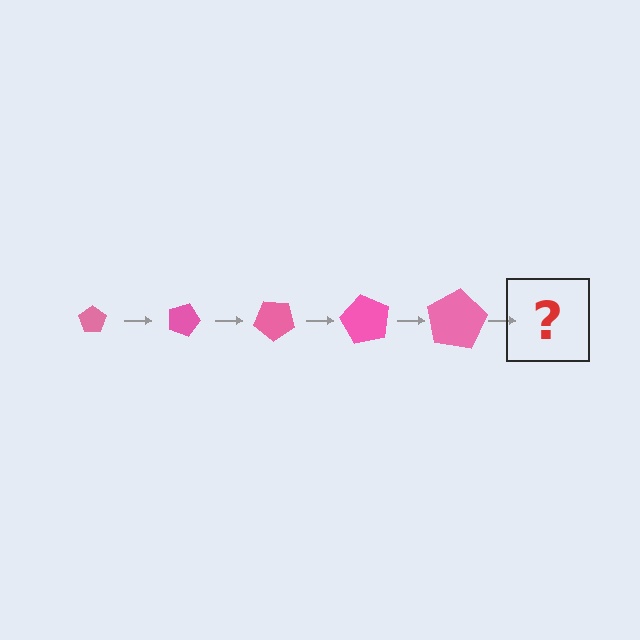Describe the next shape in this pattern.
It should be a pentagon, larger than the previous one and rotated 100 degrees from the start.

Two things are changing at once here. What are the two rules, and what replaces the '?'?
The two rules are that the pentagon grows larger each step and it rotates 20 degrees each step. The '?' should be a pentagon, larger than the previous one and rotated 100 degrees from the start.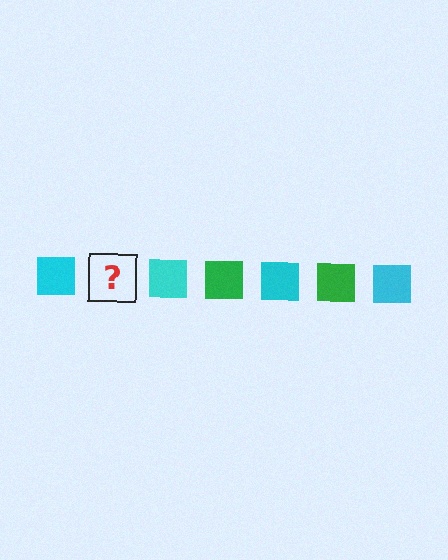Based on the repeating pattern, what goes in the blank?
The blank should be a green square.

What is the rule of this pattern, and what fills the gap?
The rule is that the pattern cycles through cyan, green squares. The gap should be filled with a green square.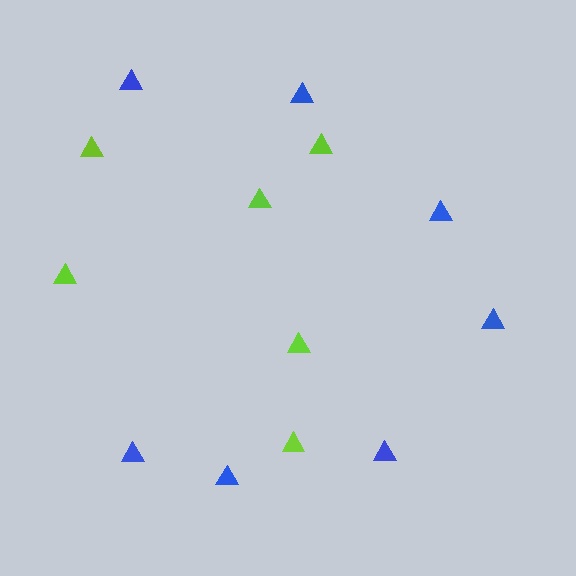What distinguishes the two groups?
There are 2 groups: one group of lime triangles (6) and one group of blue triangles (7).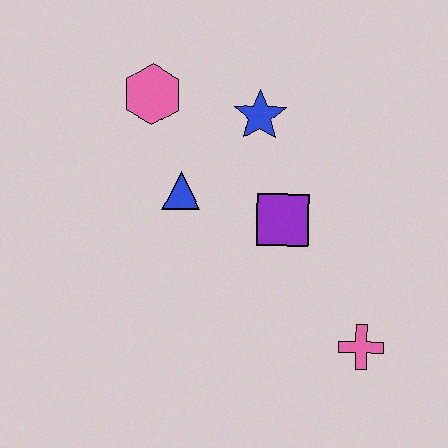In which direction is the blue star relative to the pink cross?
The blue star is above the pink cross.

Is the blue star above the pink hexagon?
No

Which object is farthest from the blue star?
The pink cross is farthest from the blue star.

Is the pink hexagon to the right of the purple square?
No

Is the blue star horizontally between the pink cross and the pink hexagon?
Yes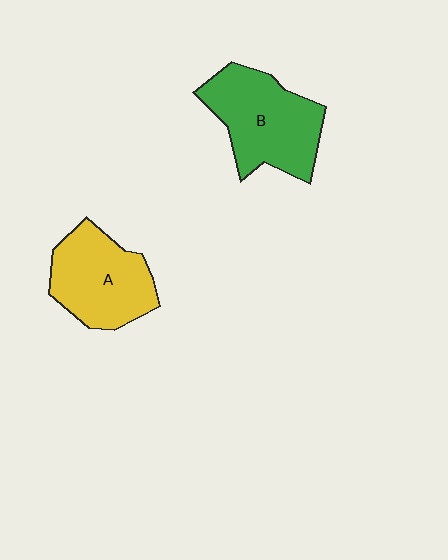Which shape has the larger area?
Shape B (green).